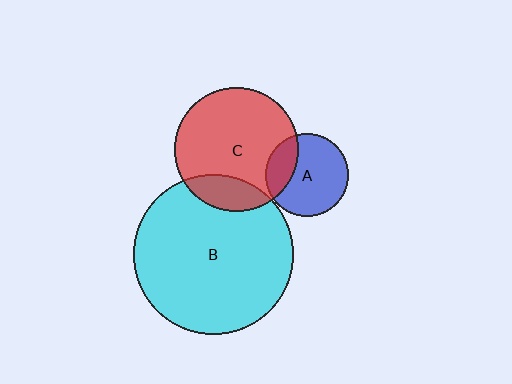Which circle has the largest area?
Circle B (cyan).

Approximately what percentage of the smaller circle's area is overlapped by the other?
Approximately 25%.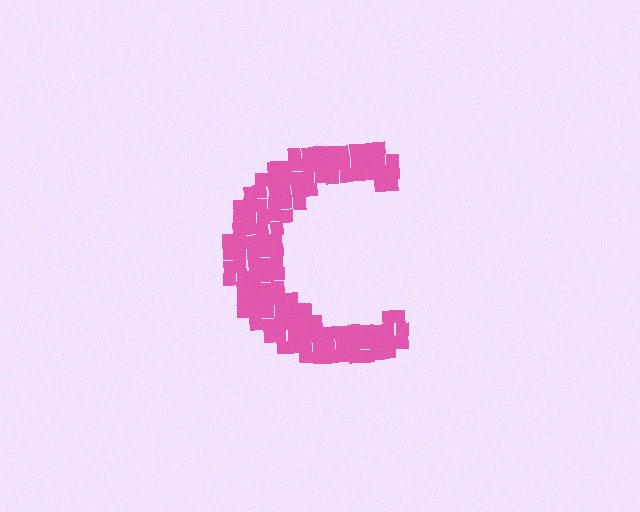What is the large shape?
The large shape is the letter C.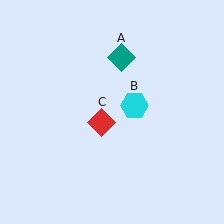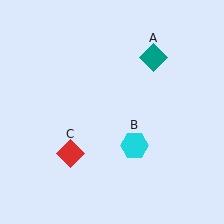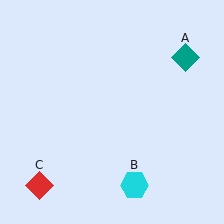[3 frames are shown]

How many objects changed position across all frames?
3 objects changed position: teal diamond (object A), cyan hexagon (object B), red diamond (object C).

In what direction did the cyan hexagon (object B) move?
The cyan hexagon (object B) moved down.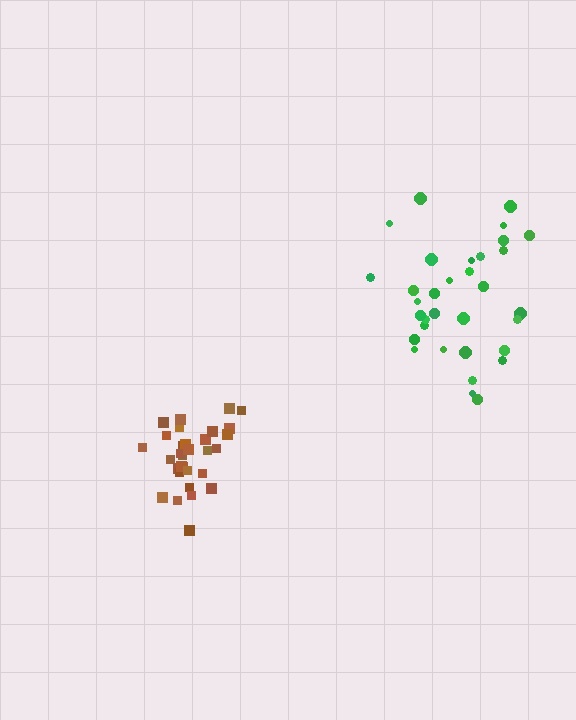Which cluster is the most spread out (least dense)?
Green.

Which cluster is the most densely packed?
Brown.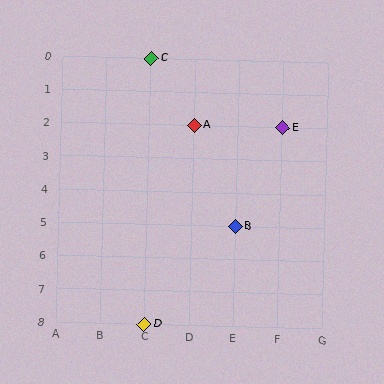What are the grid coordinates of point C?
Point C is at grid coordinates (C, 0).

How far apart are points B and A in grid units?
Points B and A are 1 column and 3 rows apart (about 3.2 grid units diagonally).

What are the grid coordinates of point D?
Point D is at grid coordinates (C, 8).